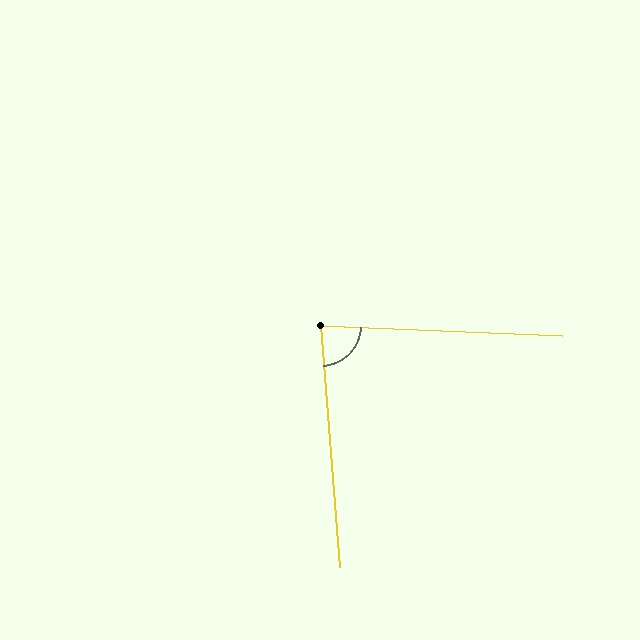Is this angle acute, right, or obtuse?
It is acute.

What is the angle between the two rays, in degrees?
Approximately 83 degrees.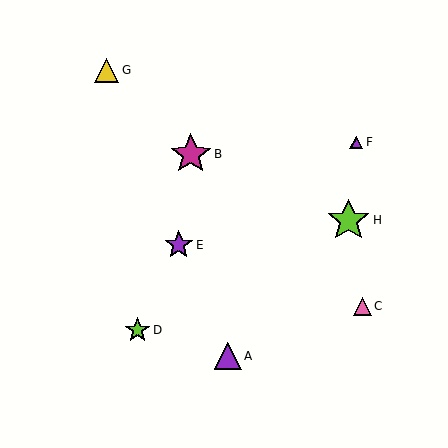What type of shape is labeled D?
Shape D is a lime star.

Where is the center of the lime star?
The center of the lime star is at (349, 220).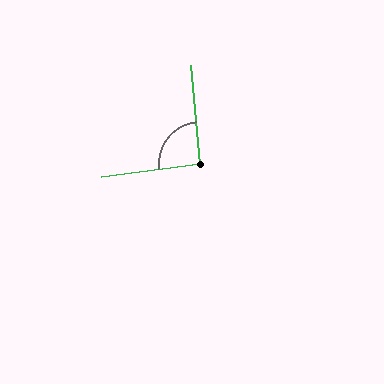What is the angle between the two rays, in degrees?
Approximately 92 degrees.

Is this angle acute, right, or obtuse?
It is approximately a right angle.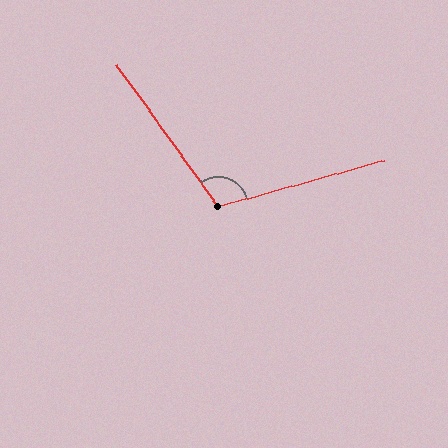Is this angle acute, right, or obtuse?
It is obtuse.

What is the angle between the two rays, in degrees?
Approximately 110 degrees.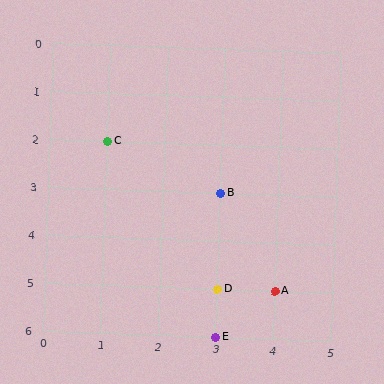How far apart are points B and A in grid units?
Points B and A are 1 column and 2 rows apart (about 2.2 grid units diagonally).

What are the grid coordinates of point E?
Point E is at grid coordinates (3, 6).